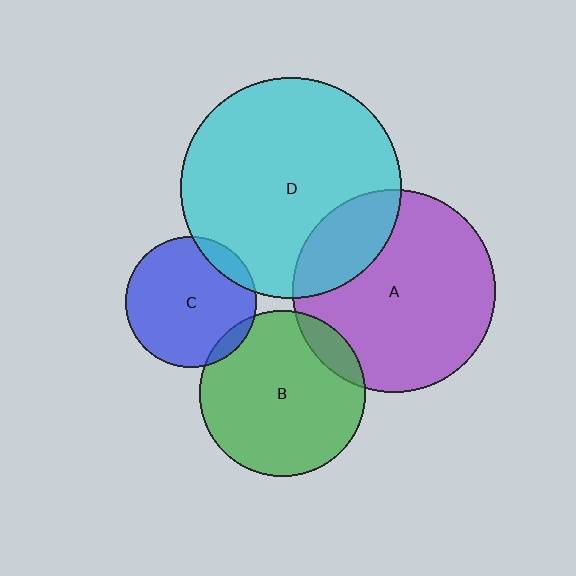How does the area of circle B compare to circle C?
Approximately 1.6 times.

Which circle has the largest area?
Circle D (cyan).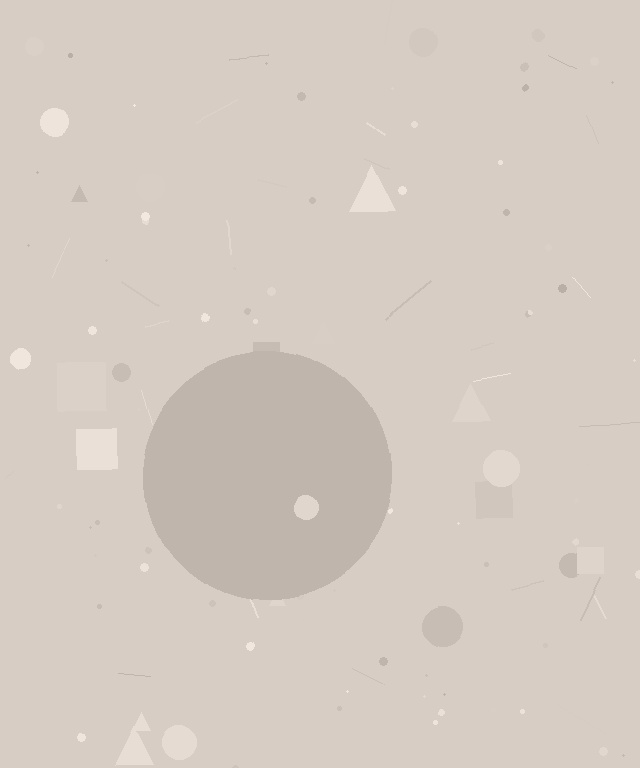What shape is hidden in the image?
A circle is hidden in the image.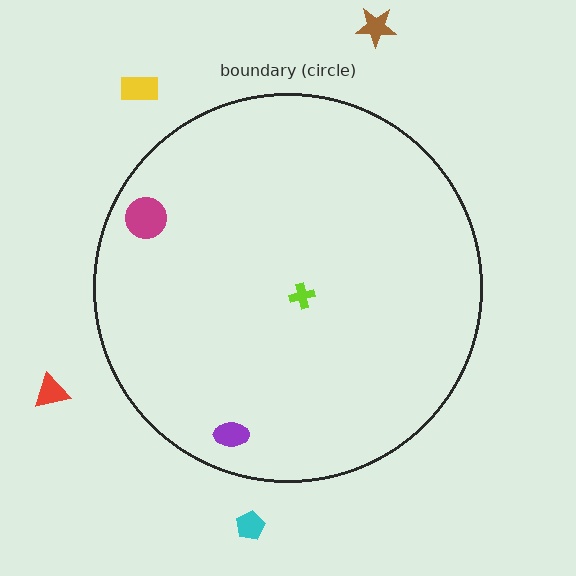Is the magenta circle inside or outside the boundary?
Inside.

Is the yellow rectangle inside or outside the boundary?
Outside.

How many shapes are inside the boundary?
3 inside, 4 outside.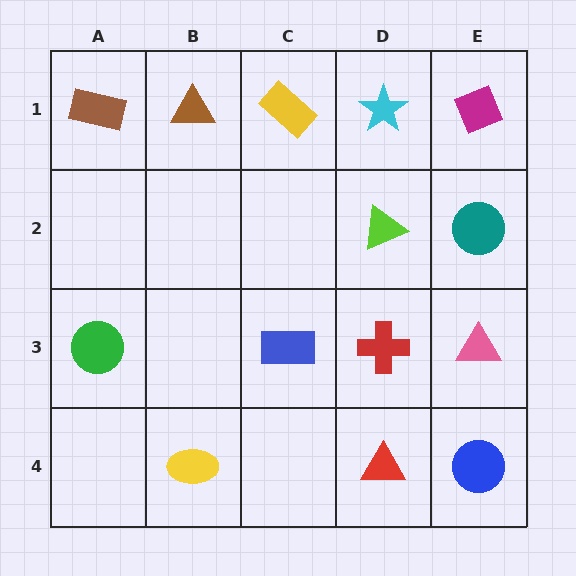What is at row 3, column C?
A blue rectangle.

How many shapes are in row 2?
2 shapes.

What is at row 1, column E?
A magenta diamond.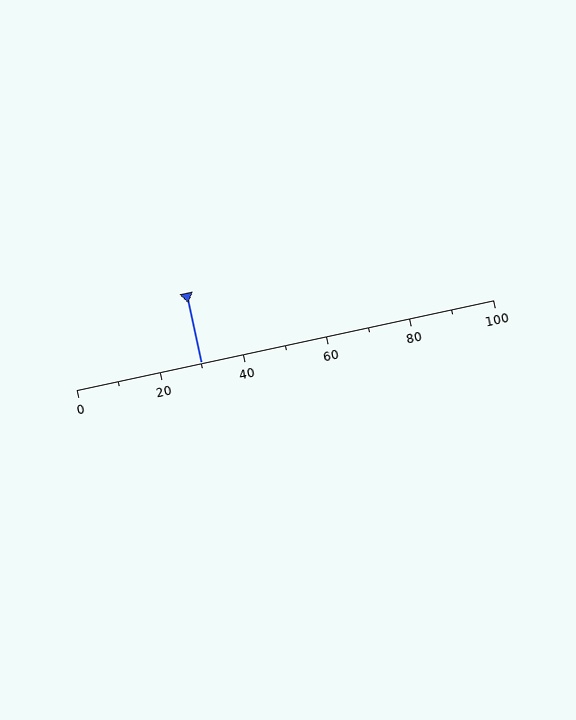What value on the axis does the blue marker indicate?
The marker indicates approximately 30.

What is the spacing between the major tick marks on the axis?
The major ticks are spaced 20 apart.